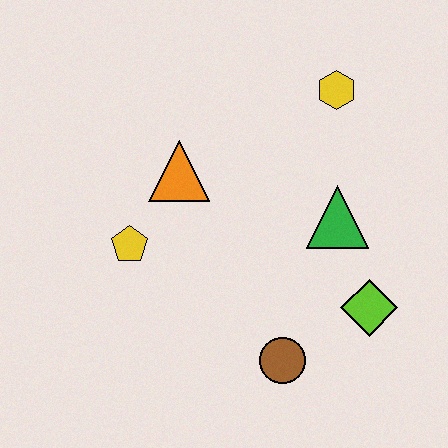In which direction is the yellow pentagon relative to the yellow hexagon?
The yellow pentagon is to the left of the yellow hexagon.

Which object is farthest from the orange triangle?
The lime diamond is farthest from the orange triangle.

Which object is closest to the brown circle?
The lime diamond is closest to the brown circle.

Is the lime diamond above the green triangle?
No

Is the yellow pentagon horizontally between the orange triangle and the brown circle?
No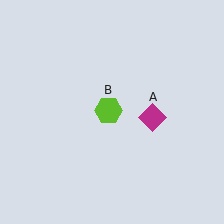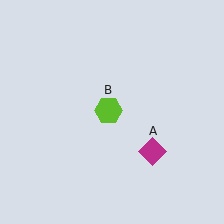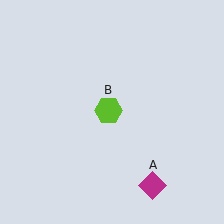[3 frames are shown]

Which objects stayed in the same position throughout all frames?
Lime hexagon (object B) remained stationary.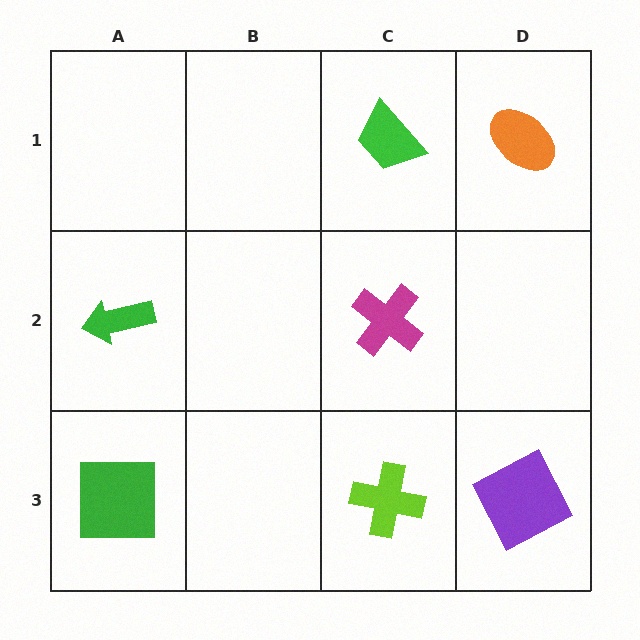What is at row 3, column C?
A lime cross.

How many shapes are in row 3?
3 shapes.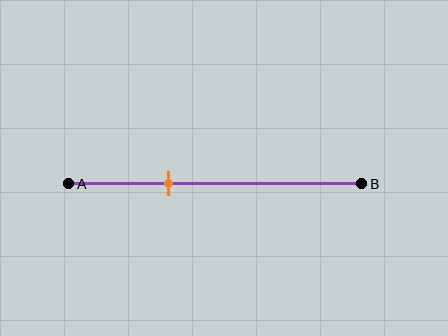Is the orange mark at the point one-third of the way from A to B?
Yes, the mark is approximately at the one-third point.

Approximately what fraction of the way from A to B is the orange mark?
The orange mark is approximately 35% of the way from A to B.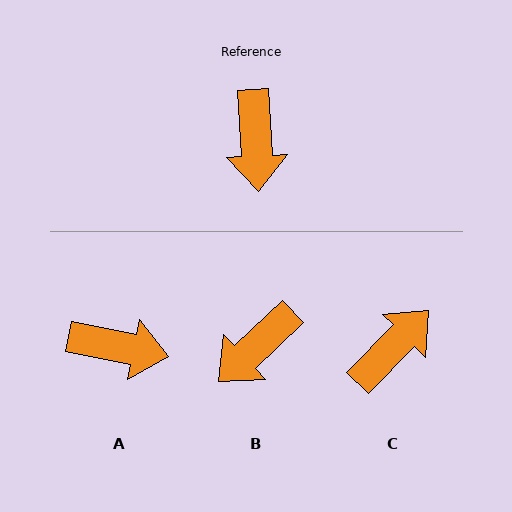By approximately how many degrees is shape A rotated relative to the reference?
Approximately 76 degrees counter-clockwise.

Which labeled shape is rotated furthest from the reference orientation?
C, about 133 degrees away.